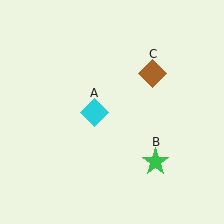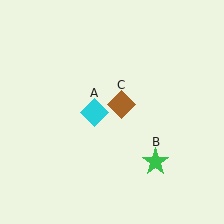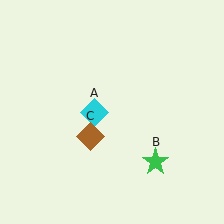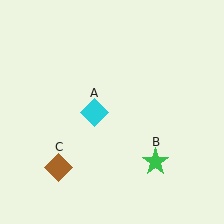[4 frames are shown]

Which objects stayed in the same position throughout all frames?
Cyan diamond (object A) and green star (object B) remained stationary.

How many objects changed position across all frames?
1 object changed position: brown diamond (object C).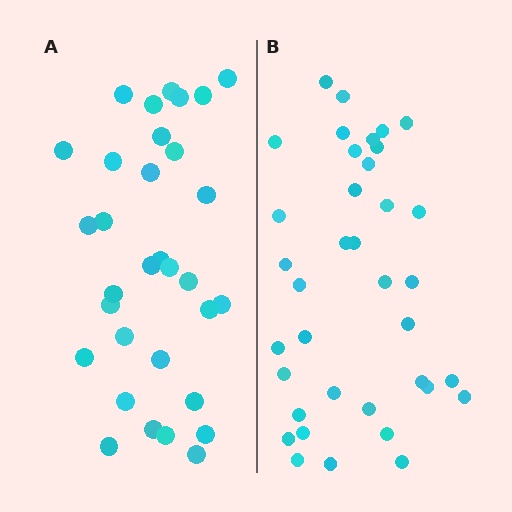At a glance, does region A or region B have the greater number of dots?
Region B (the right region) has more dots.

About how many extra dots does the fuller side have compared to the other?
Region B has about 5 more dots than region A.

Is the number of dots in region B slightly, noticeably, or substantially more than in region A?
Region B has only slightly more — the two regions are fairly close. The ratio is roughly 1.2 to 1.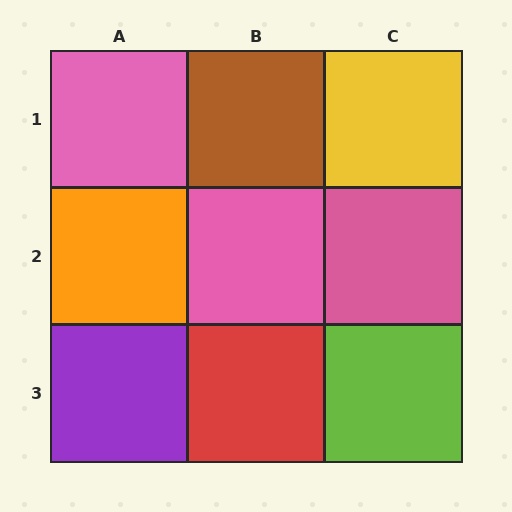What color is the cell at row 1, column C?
Yellow.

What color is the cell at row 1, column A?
Pink.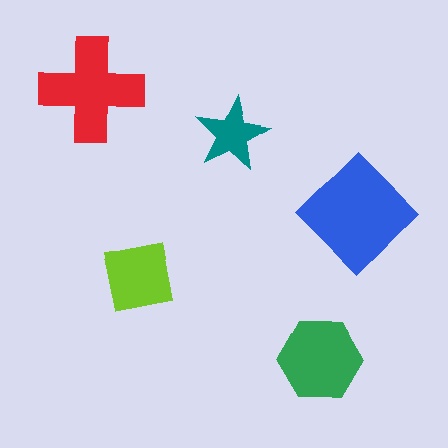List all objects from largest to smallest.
The blue diamond, the red cross, the green hexagon, the lime square, the teal star.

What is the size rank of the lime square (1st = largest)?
4th.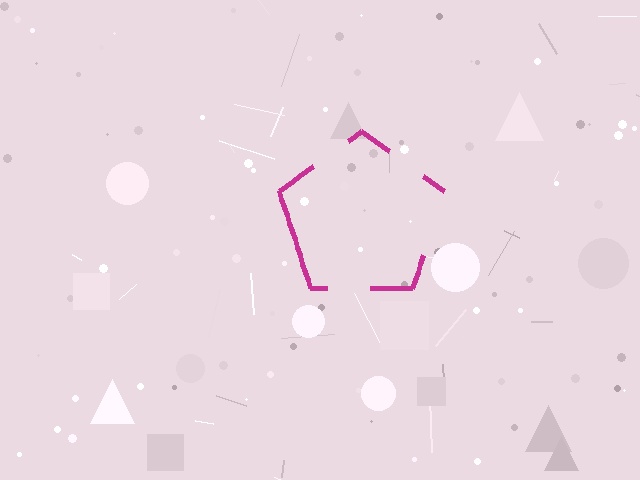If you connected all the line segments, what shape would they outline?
They would outline a pentagon.